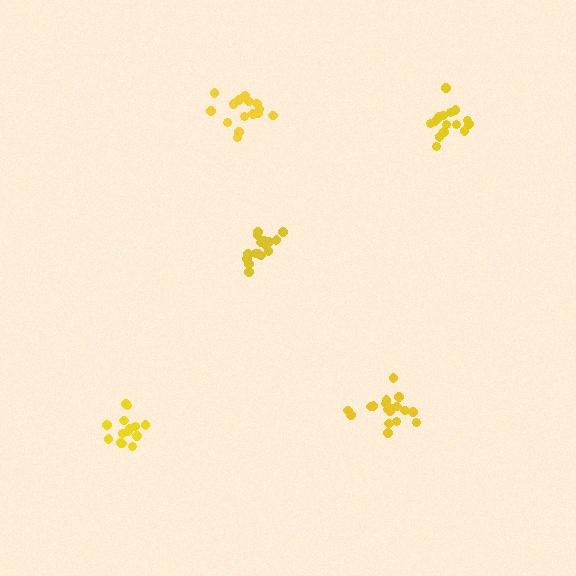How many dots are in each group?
Group 1: 17 dots, Group 2: 16 dots, Group 3: 18 dots, Group 4: 15 dots, Group 5: 15 dots (81 total).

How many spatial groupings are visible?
There are 5 spatial groupings.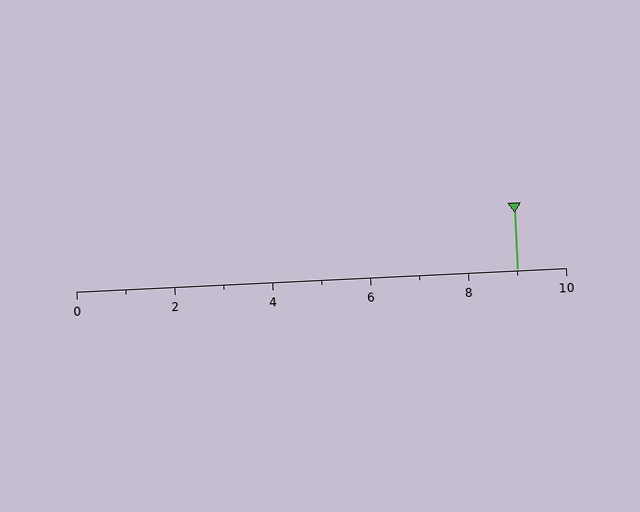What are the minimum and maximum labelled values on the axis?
The axis runs from 0 to 10.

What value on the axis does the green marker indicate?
The marker indicates approximately 9.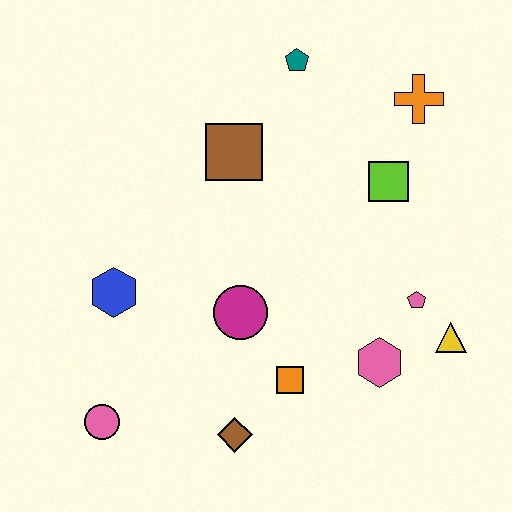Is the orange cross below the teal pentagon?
Yes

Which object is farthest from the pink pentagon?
The pink circle is farthest from the pink pentagon.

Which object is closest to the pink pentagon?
The yellow triangle is closest to the pink pentagon.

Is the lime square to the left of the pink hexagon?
No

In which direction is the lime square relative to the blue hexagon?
The lime square is to the right of the blue hexagon.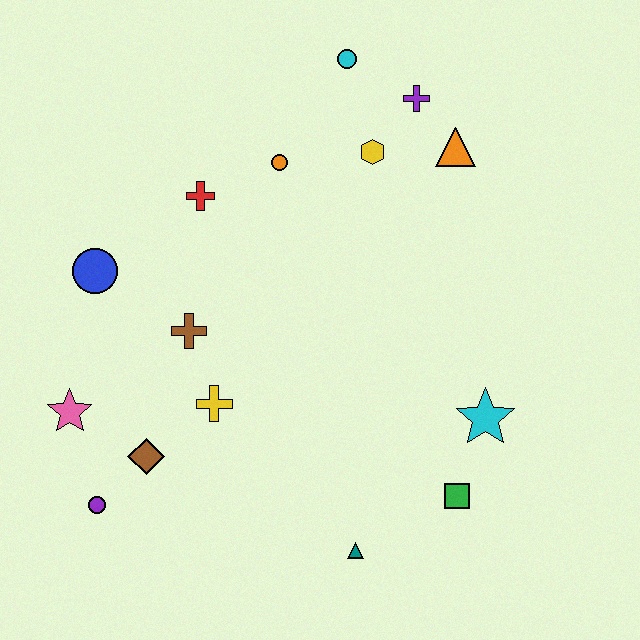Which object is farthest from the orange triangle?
The purple circle is farthest from the orange triangle.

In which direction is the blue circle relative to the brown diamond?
The blue circle is above the brown diamond.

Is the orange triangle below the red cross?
No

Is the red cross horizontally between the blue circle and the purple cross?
Yes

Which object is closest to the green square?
The cyan star is closest to the green square.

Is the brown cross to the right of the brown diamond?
Yes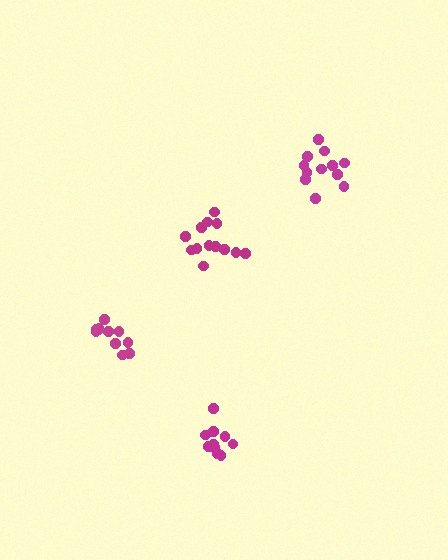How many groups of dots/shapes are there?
There are 4 groups.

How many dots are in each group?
Group 1: 12 dots, Group 2: 13 dots, Group 3: 11 dots, Group 4: 10 dots (46 total).